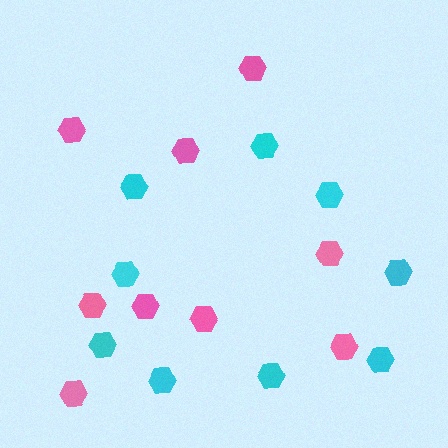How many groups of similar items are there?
There are 2 groups: one group of pink hexagons (9) and one group of cyan hexagons (9).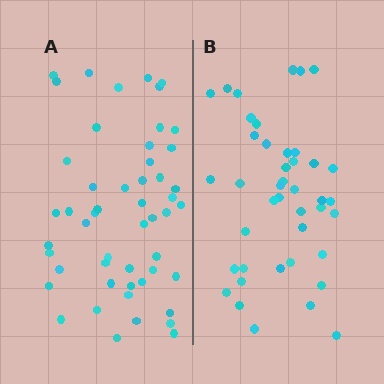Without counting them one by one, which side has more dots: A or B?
Region A (the left region) has more dots.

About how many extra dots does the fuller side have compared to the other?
Region A has roughly 8 or so more dots than region B.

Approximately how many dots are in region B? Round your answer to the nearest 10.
About 40 dots. (The exact count is 42, which rounds to 40.)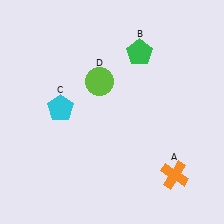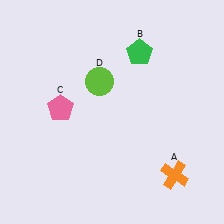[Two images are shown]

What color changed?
The pentagon (C) changed from cyan in Image 1 to pink in Image 2.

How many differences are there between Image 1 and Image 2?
There is 1 difference between the two images.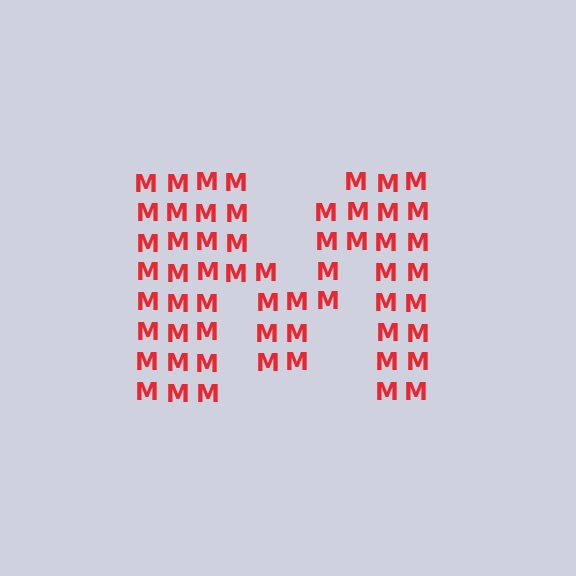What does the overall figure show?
The overall figure shows the letter M.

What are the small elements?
The small elements are letter M's.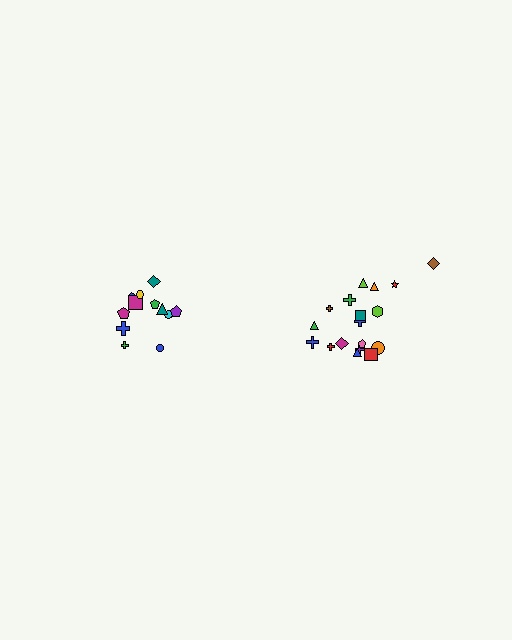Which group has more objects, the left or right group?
The right group.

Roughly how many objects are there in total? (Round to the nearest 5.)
Roughly 30 objects in total.